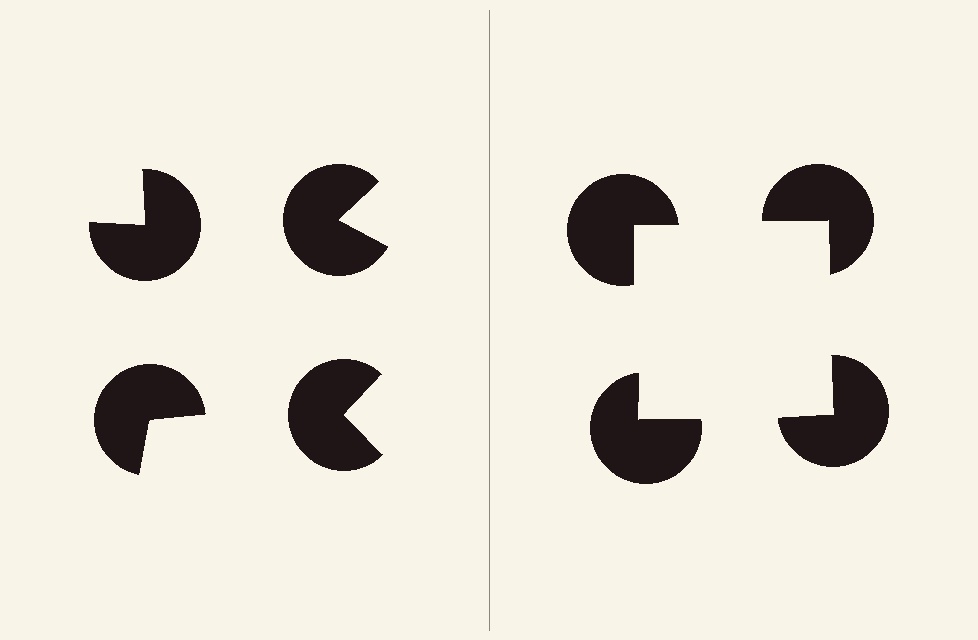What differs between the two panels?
The pac-man discs are positioned identically on both sides; only the wedge orientations differ. On the right they align to a square; on the left they are misaligned.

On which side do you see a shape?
An illusory square appears on the right side. On the left side the wedge cuts are rotated, so no coherent shape forms.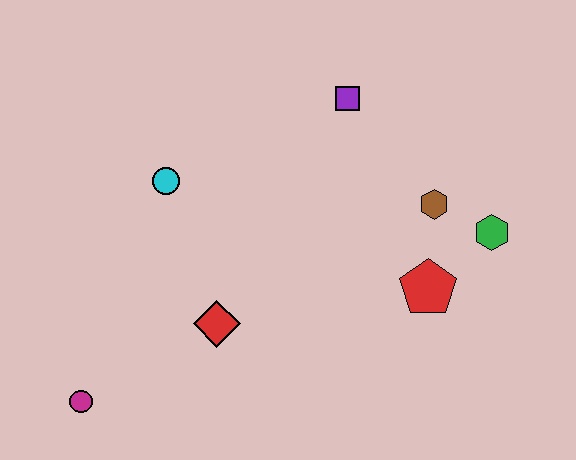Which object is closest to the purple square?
The brown hexagon is closest to the purple square.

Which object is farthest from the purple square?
The magenta circle is farthest from the purple square.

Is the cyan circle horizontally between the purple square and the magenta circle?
Yes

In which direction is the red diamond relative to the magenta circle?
The red diamond is to the right of the magenta circle.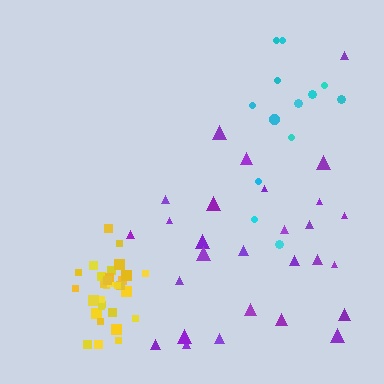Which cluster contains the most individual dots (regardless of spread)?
Yellow (33).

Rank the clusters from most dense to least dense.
yellow, purple, cyan.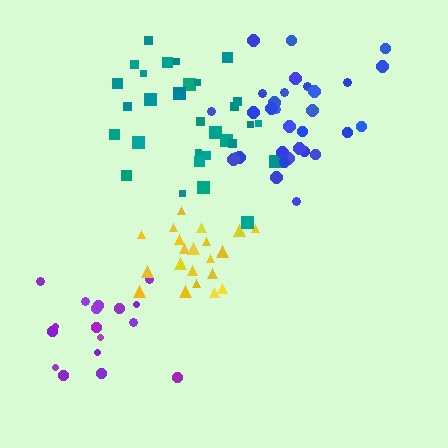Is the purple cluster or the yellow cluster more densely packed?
Yellow.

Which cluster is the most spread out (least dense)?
Teal.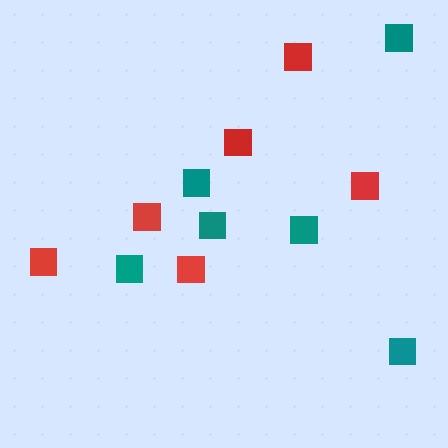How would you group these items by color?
There are 2 groups: one group of teal squares (6) and one group of red squares (6).